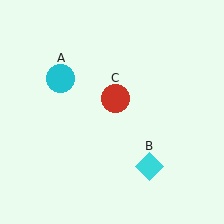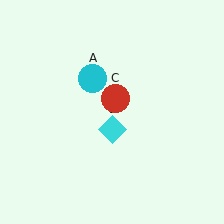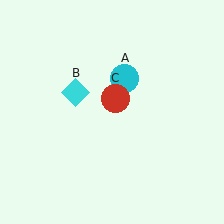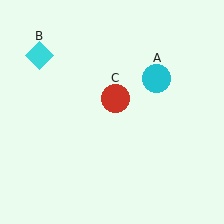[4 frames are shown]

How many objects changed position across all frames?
2 objects changed position: cyan circle (object A), cyan diamond (object B).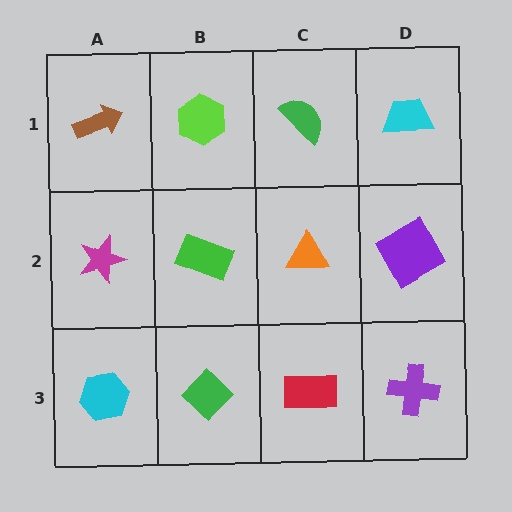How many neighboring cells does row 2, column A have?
3.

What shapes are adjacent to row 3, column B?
A green rectangle (row 2, column B), a cyan hexagon (row 3, column A), a red rectangle (row 3, column C).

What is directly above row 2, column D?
A cyan trapezoid.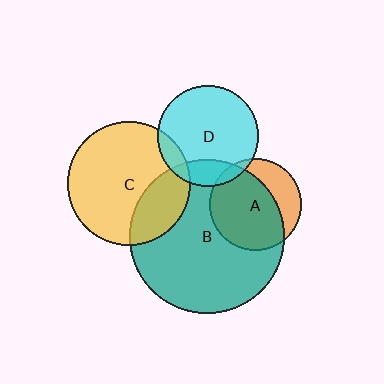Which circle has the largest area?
Circle B (teal).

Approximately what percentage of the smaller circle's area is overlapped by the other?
Approximately 25%.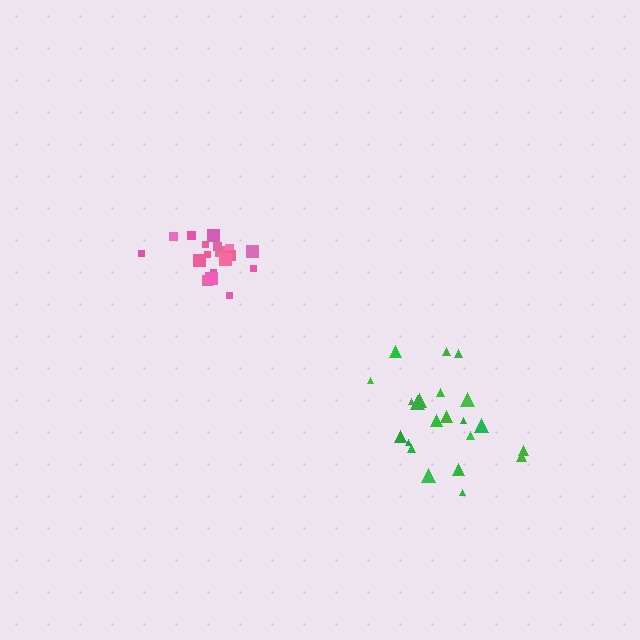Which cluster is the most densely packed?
Pink.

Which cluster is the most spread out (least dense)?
Green.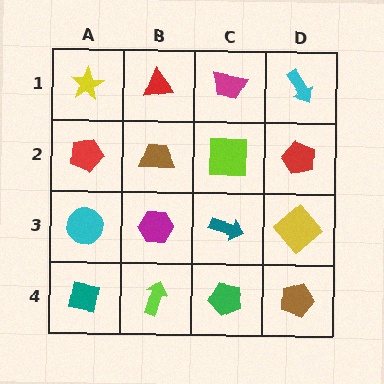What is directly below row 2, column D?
A yellow diamond.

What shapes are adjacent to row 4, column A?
A cyan circle (row 3, column A), a lime arrow (row 4, column B).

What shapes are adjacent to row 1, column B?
A brown trapezoid (row 2, column B), a yellow star (row 1, column A), a magenta trapezoid (row 1, column C).